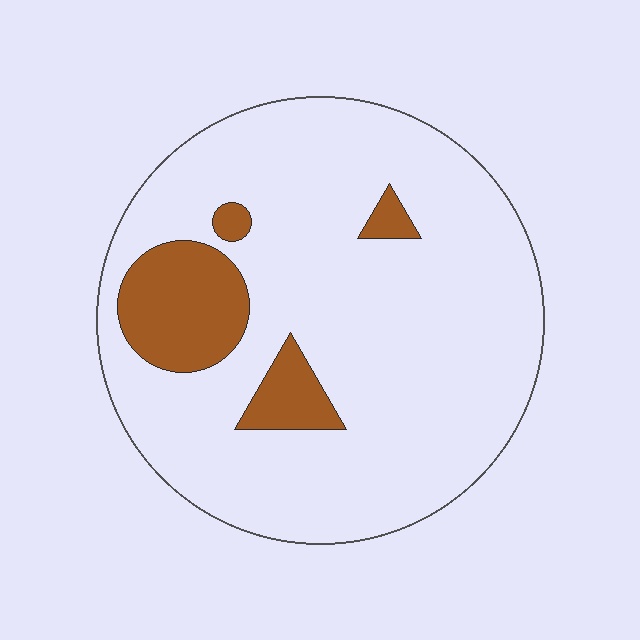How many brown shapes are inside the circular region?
4.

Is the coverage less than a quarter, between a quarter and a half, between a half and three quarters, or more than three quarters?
Less than a quarter.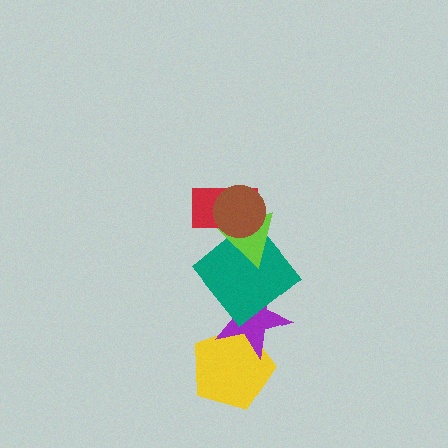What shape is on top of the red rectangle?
The brown circle is on top of the red rectangle.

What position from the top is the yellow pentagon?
The yellow pentagon is 6th from the top.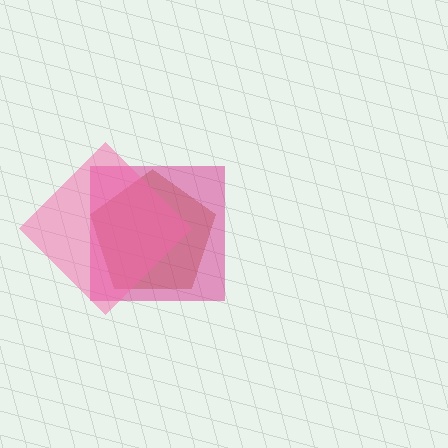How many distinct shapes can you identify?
There are 3 distinct shapes: a brown pentagon, a magenta square, a pink diamond.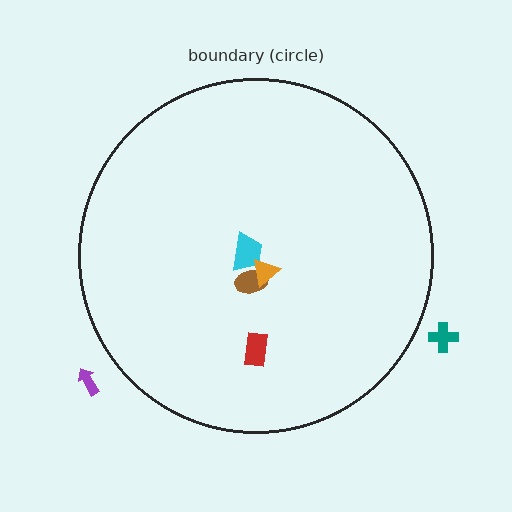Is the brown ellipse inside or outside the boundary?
Inside.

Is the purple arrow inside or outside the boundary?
Outside.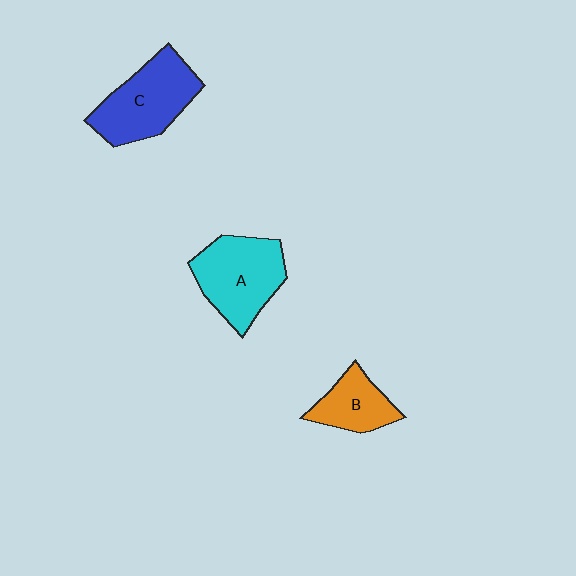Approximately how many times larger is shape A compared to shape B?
Approximately 1.7 times.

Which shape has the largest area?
Shape C (blue).